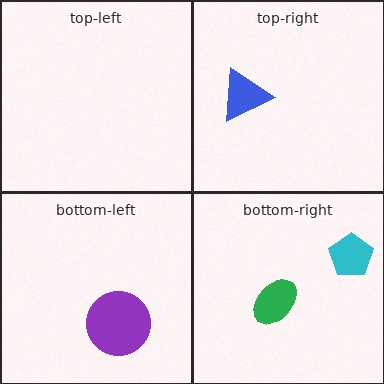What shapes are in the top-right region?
The blue triangle.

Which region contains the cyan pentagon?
The bottom-right region.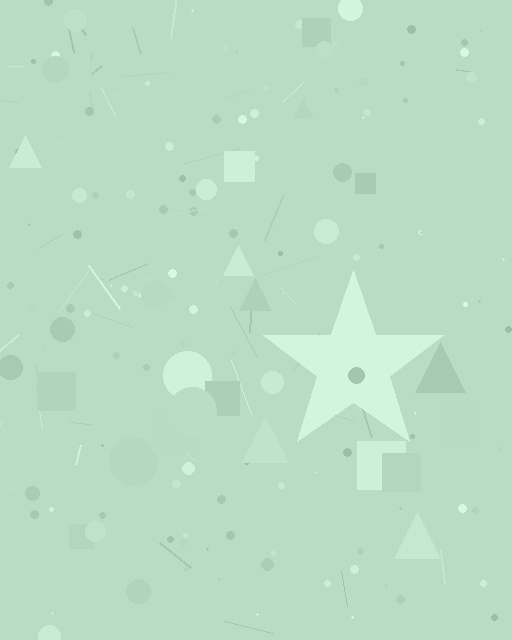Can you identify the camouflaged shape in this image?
The camouflaged shape is a star.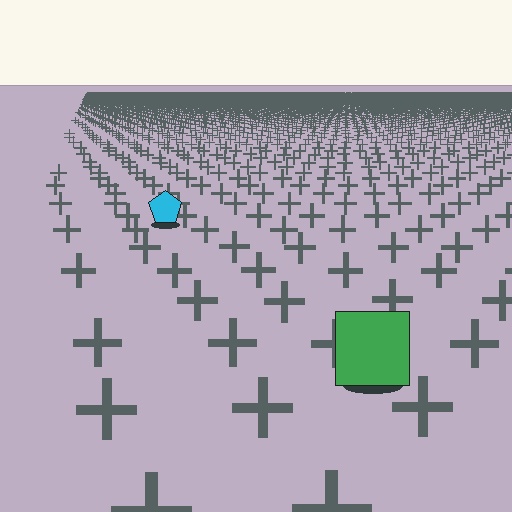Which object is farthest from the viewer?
The cyan pentagon is farthest from the viewer. It appears smaller and the ground texture around it is denser.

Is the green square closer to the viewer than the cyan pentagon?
Yes. The green square is closer — you can tell from the texture gradient: the ground texture is coarser near it.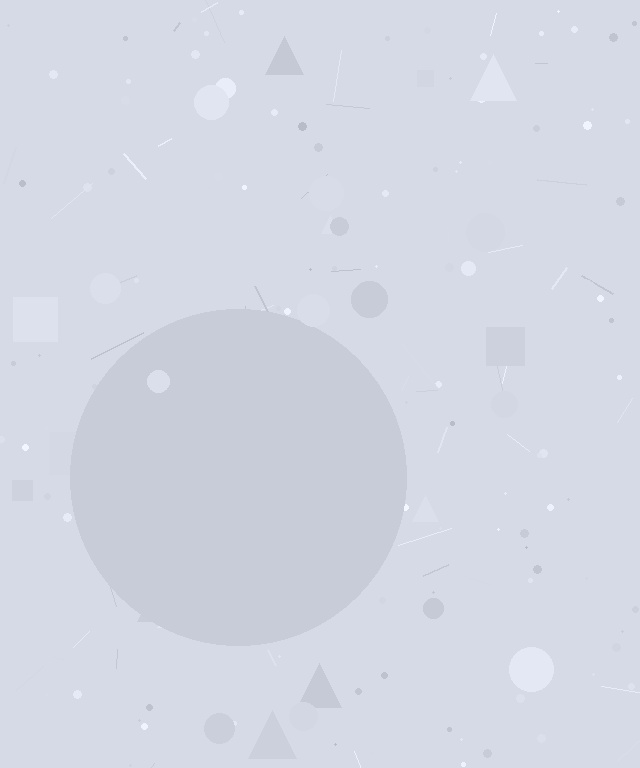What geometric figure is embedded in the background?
A circle is embedded in the background.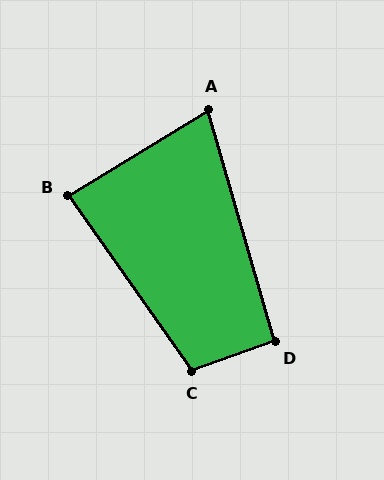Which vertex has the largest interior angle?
C, at approximately 106 degrees.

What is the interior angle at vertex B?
Approximately 86 degrees (approximately right).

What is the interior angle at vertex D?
Approximately 94 degrees (approximately right).